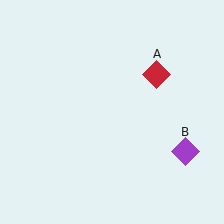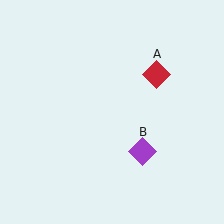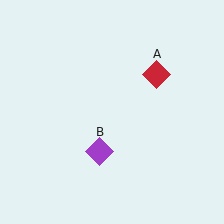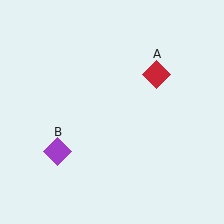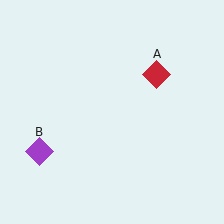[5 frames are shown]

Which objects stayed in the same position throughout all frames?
Red diamond (object A) remained stationary.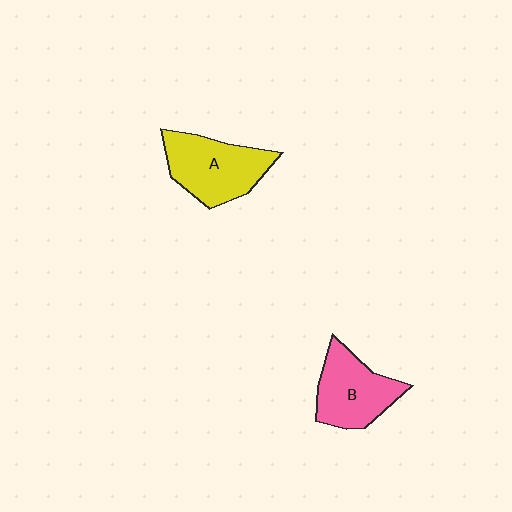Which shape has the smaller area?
Shape B (pink).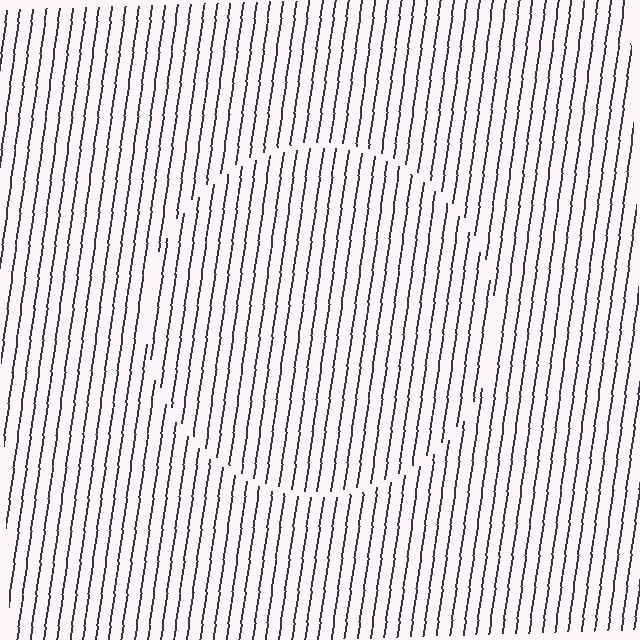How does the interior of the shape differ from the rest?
The interior of the shape contains the same grating, shifted by half a period — the contour is defined by the phase discontinuity where line-ends from the inner and outer gratings abut.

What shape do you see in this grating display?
An illusory circle. The interior of the shape contains the same grating, shifted by half a period — the contour is defined by the phase discontinuity where line-ends from the inner and outer gratings abut.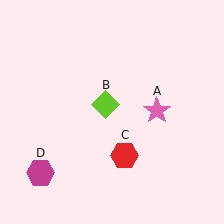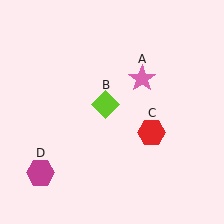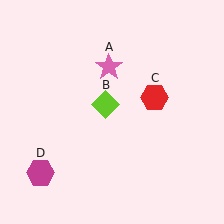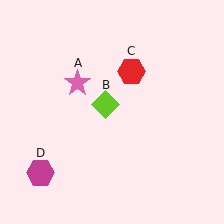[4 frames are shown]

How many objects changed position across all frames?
2 objects changed position: pink star (object A), red hexagon (object C).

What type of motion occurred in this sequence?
The pink star (object A), red hexagon (object C) rotated counterclockwise around the center of the scene.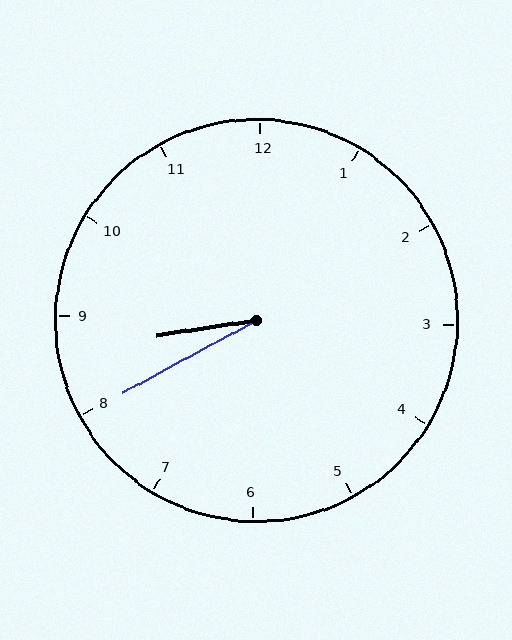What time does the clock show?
8:40.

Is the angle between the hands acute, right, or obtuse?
It is acute.